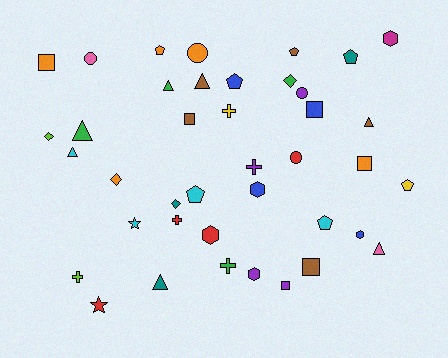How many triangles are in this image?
There are 7 triangles.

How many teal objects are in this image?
There are 3 teal objects.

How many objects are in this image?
There are 40 objects.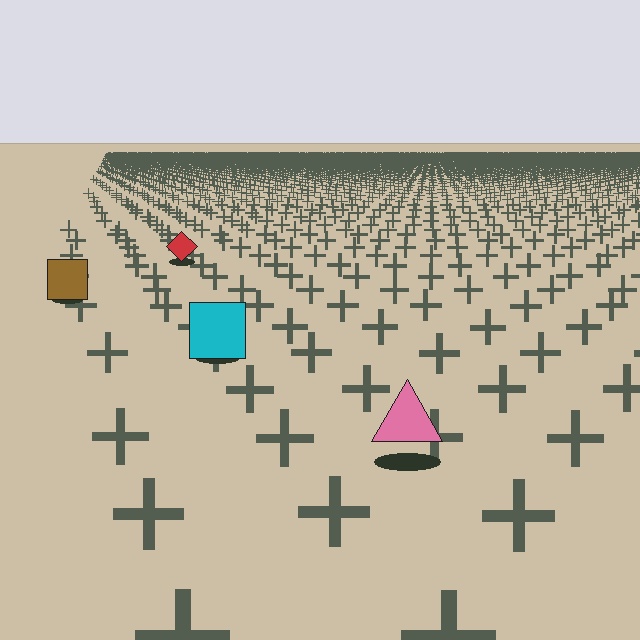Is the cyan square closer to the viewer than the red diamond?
Yes. The cyan square is closer — you can tell from the texture gradient: the ground texture is coarser near it.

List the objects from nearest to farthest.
From nearest to farthest: the pink triangle, the cyan square, the brown square, the red diamond.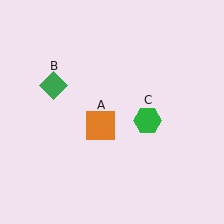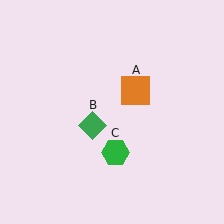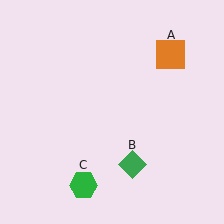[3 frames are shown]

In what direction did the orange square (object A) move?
The orange square (object A) moved up and to the right.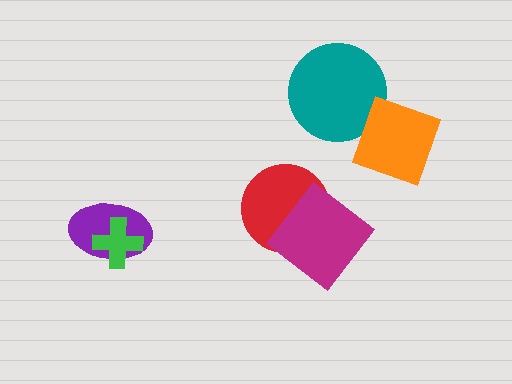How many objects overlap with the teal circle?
0 objects overlap with the teal circle.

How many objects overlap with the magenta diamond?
1 object overlaps with the magenta diamond.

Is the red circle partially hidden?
Yes, it is partially covered by another shape.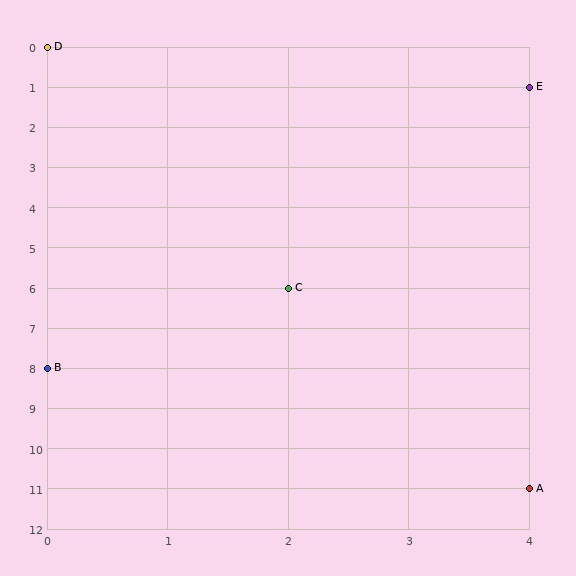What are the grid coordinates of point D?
Point D is at grid coordinates (0, 0).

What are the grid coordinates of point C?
Point C is at grid coordinates (2, 6).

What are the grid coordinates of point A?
Point A is at grid coordinates (4, 11).